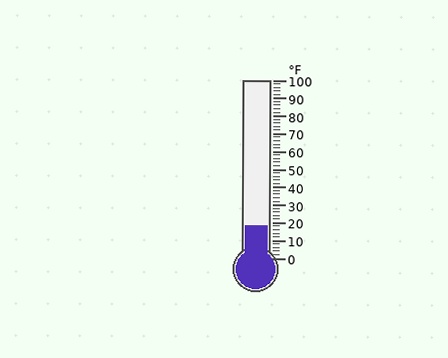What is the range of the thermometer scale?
The thermometer scale ranges from 0°F to 100°F.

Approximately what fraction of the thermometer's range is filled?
The thermometer is filled to approximately 20% of its range.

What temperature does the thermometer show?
The thermometer shows approximately 18°F.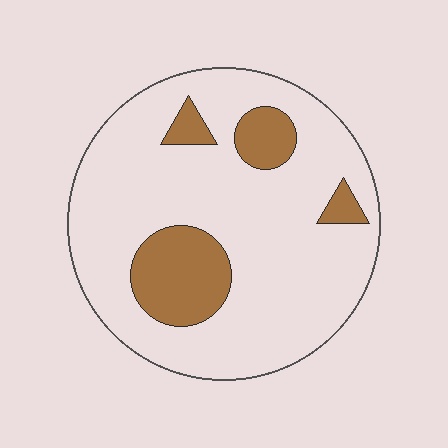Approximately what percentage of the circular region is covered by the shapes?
Approximately 20%.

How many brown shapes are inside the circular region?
4.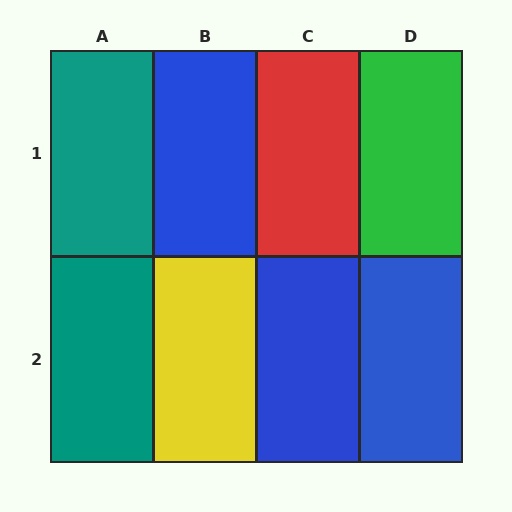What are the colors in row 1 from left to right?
Teal, blue, red, green.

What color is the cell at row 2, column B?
Yellow.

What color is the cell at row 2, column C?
Blue.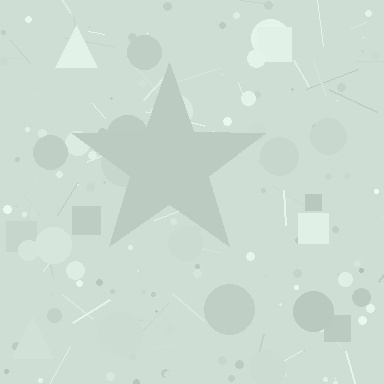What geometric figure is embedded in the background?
A star is embedded in the background.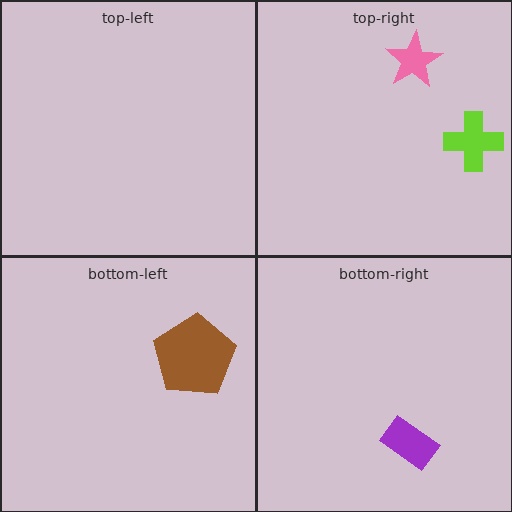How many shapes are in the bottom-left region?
1.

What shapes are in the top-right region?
The lime cross, the pink star.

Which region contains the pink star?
The top-right region.